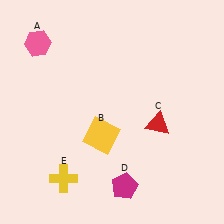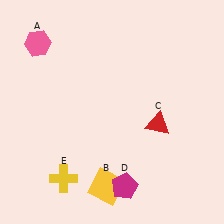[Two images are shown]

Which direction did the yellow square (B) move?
The yellow square (B) moved down.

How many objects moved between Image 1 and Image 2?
1 object moved between the two images.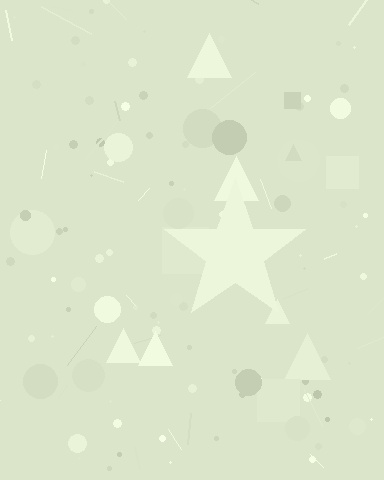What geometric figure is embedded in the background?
A star is embedded in the background.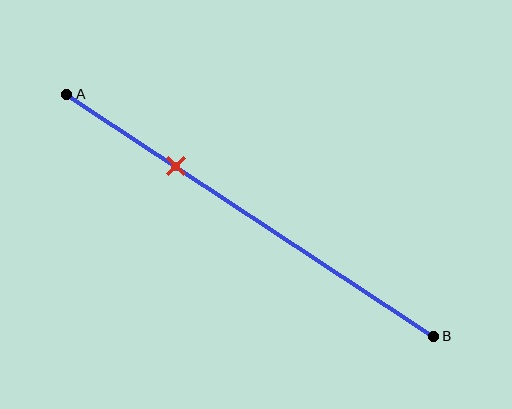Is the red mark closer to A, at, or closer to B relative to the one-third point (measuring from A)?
The red mark is closer to point A than the one-third point of segment AB.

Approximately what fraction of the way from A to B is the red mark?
The red mark is approximately 30% of the way from A to B.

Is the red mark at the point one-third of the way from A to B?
No, the mark is at about 30% from A, not at the 33% one-third point.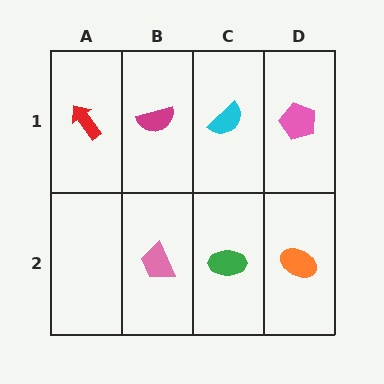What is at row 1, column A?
A red arrow.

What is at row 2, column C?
A green ellipse.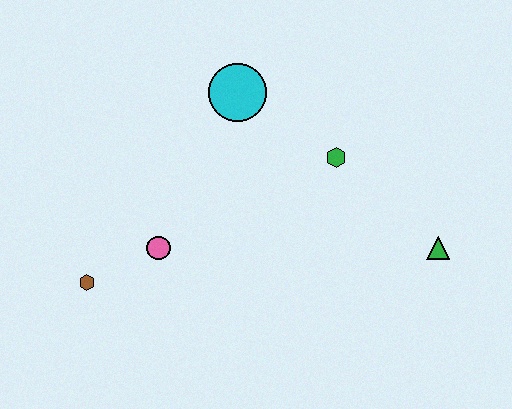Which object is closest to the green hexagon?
The cyan circle is closest to the green hexagon.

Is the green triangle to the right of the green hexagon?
Yes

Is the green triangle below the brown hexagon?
No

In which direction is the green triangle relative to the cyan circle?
The green triangle is to the right of the cyan circle.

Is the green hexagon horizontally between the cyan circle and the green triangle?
Yes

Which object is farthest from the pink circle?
The green triangle is farthest from the pink circle.